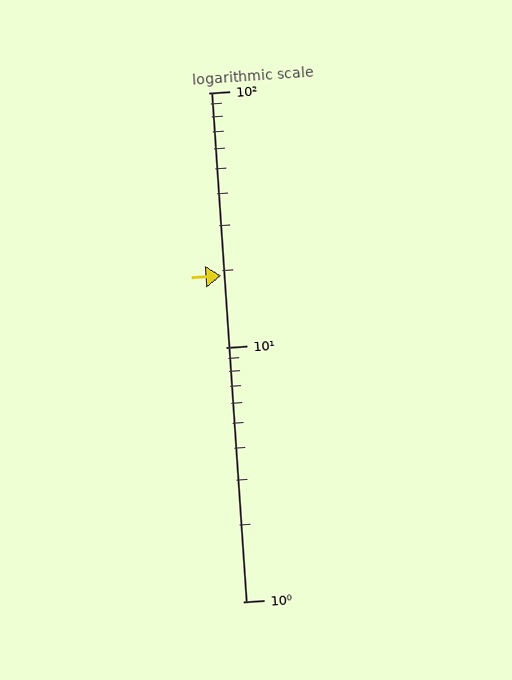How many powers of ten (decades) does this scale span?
The scale spans 2 decades, from 1 to 100.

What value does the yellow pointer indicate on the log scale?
The pointer indicates approximately 19.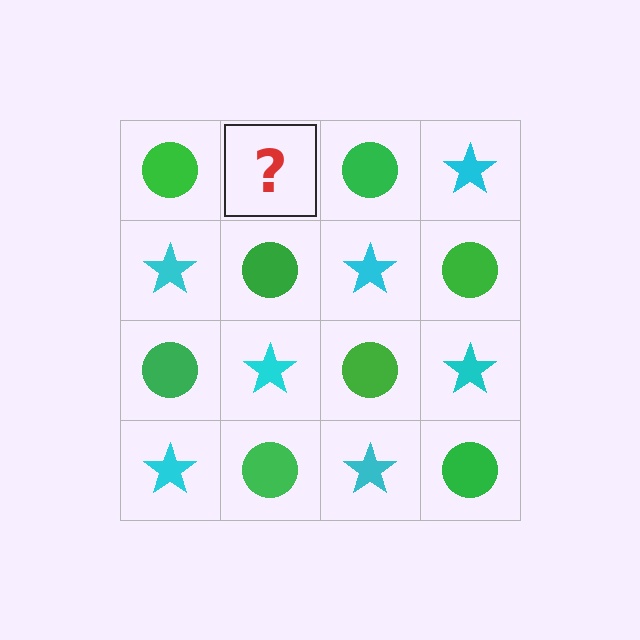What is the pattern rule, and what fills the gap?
The rule is that it alternates green circle and cyan star in a checkerboard pattern. The gap should be filled with a cyan star.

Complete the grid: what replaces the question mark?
The question mark should be replaced with a cyan star.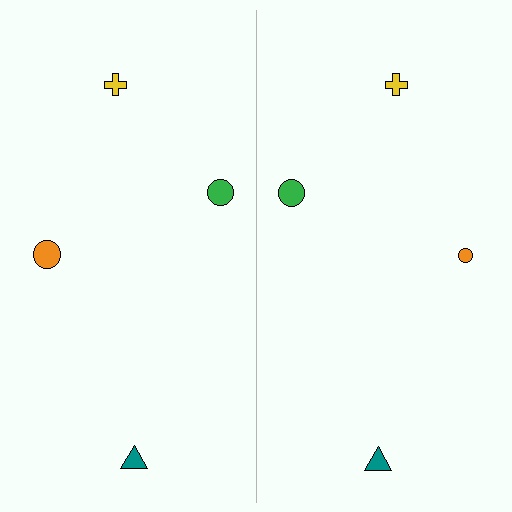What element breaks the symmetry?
The orange circle on the right side has a different size than its mirror counterpart.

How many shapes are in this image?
There are 8 shapes in this image.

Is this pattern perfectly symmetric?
No, the pattern is not perfectly symmetric. The orange circle on the right side has a different size than its mirror counterpart.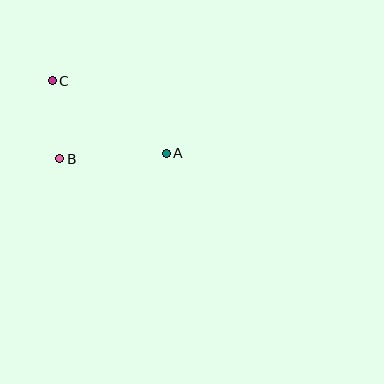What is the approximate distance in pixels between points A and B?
The distance between A and B is approximately 106 pixels.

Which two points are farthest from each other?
Points A and C are farthest from each other.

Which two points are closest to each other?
Points B and C are closest to each other.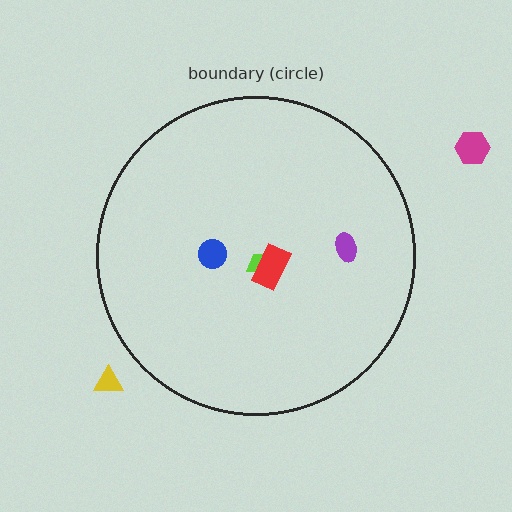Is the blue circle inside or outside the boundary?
Inside.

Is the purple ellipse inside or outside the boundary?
Inside.